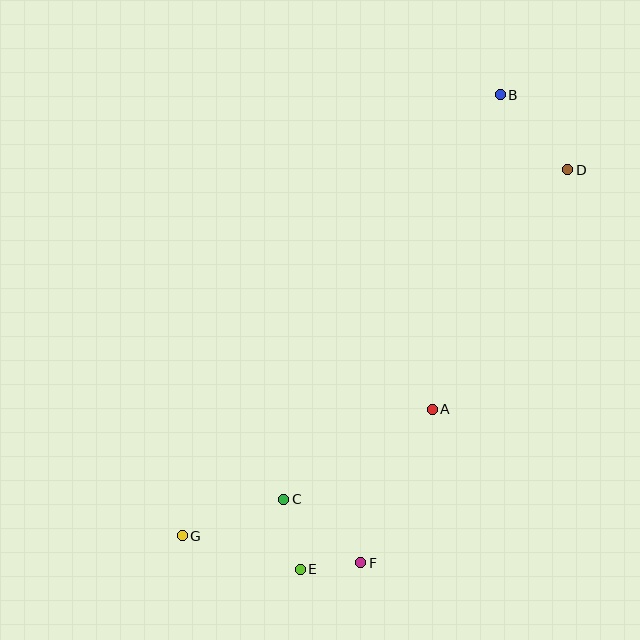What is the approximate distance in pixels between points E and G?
The distance between E and G is approximately 123 pixels.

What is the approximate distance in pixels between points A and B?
The distance between A and B is approximately 322 pixels.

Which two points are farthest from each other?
Points B and G are farthest from each other.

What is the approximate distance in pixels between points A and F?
The distance between A and F is approximately 169 pixels.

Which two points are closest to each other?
Points E and F are closest to each other.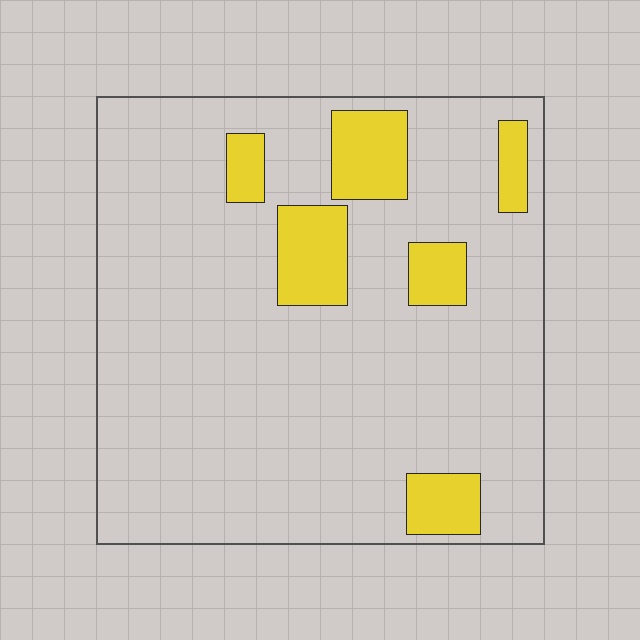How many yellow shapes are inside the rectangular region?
6.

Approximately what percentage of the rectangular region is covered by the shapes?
Approximately 15%.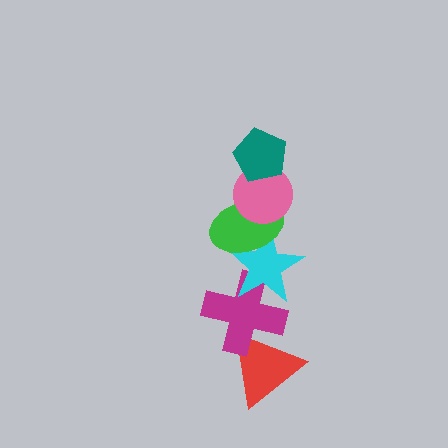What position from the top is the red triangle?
The red triangle is 6th from the top.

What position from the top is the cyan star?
The cyan star is 4th from the top.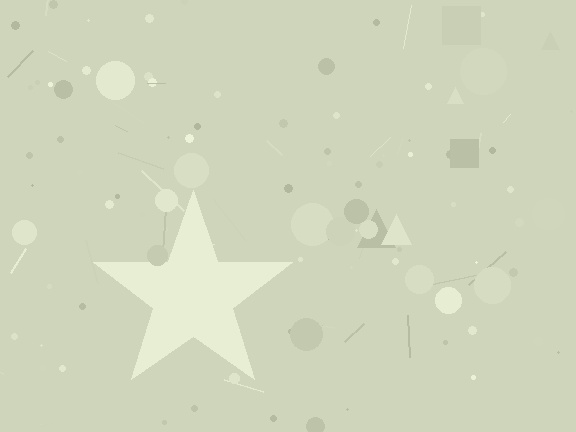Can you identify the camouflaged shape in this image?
The camouflaged shape is a star.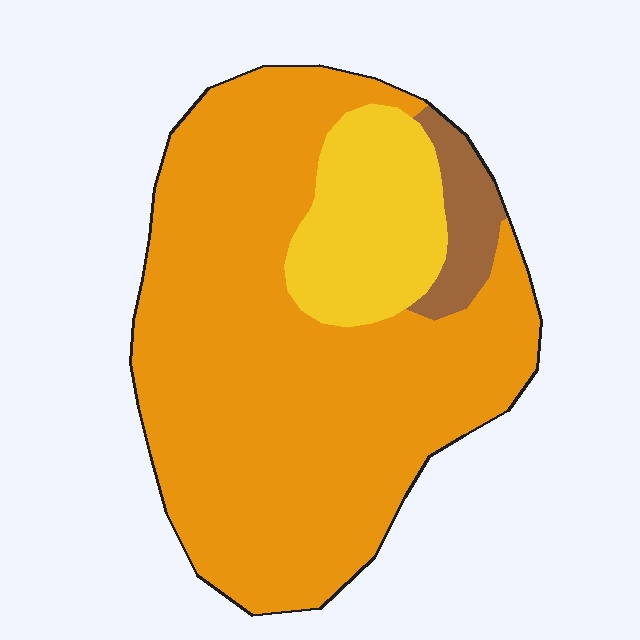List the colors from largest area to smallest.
From largest to smallest: orange, yellow, brown.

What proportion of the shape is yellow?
Yellow takes up about one sixth (1/6) of the shape.